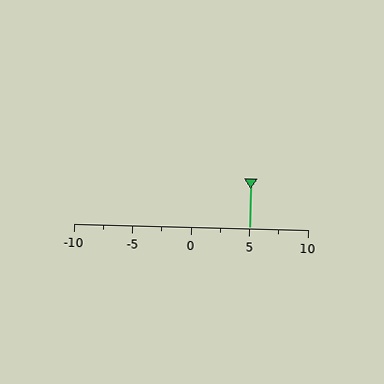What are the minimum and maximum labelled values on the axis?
The axis runs from -10 to 10.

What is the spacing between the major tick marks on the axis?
The major ticks are spaced 5 apart.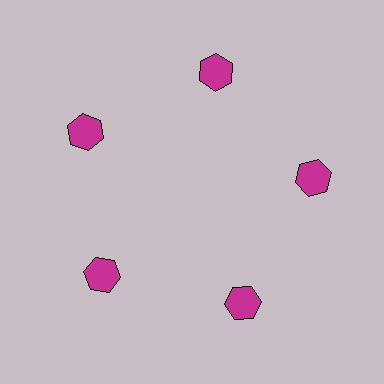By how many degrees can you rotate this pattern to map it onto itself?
The pattern maps onto itself every 72 degrees of rotation.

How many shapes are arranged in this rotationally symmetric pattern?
There are 5 shapes, arranged in 5 groups of 1.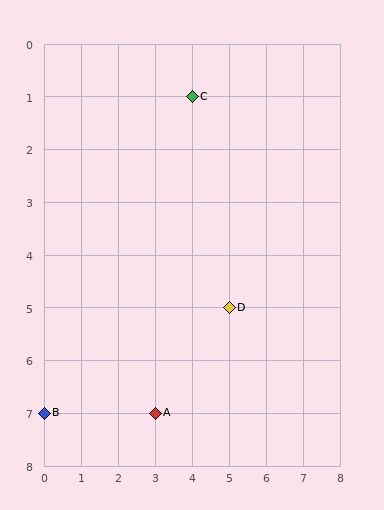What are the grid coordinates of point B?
Point B is at grid coordinates (0, 7).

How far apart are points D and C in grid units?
Points D and C are 1 column and 4 rows apart (about 4.1 grid units diagonally).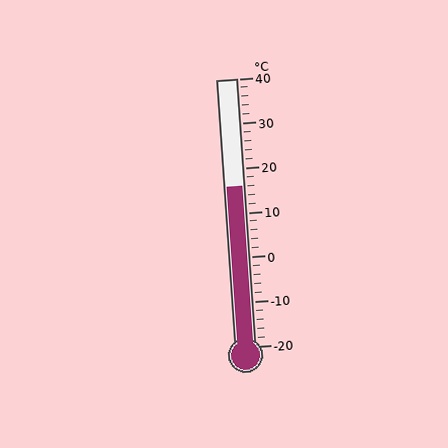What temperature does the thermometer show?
The thermometer shows approximately 16°C.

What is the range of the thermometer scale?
The thermometer scale ranges from -20°C to 40°C.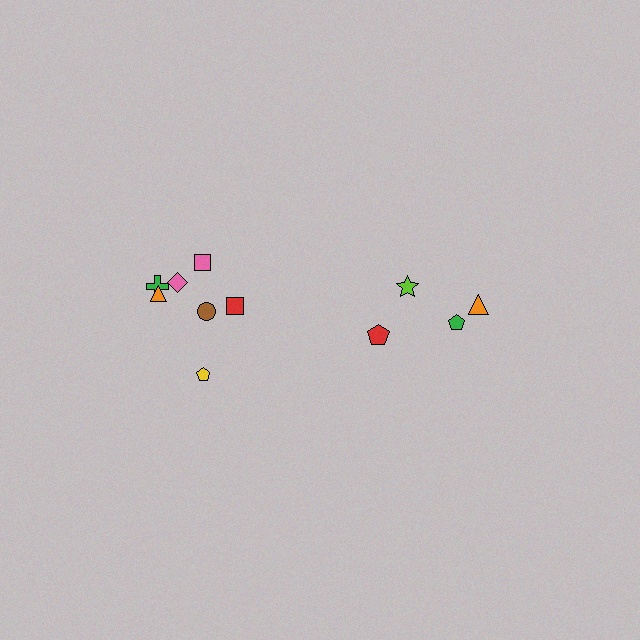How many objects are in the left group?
There are 7 objects.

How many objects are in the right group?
There are 4 objects.